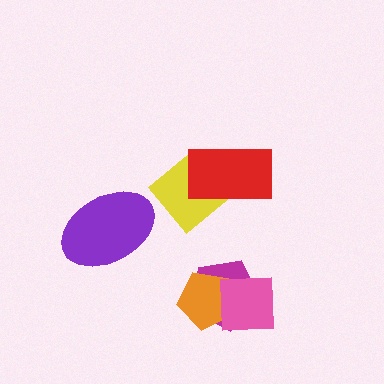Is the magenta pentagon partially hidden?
Yes, it is partially covered by another shape.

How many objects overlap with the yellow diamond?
1 object overlaps with the yellow diamond.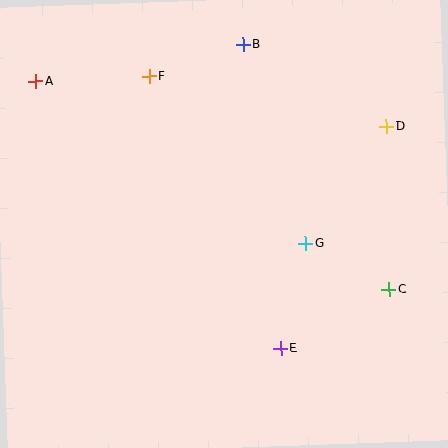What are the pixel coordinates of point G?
Point G is at (305, 243).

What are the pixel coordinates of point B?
Point B is at (243, 45).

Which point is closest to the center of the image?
Point G at (305, 243) is closest to the center.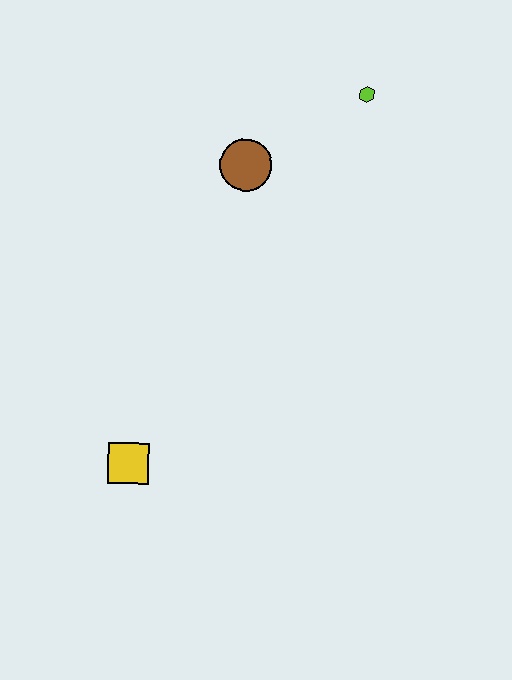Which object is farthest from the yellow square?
The lime hexagon is farthest from the yellow square.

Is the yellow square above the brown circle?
No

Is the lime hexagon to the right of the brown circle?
Yes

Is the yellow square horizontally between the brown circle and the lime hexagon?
No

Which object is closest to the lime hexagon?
The brown circle is closest to the lime hexagon.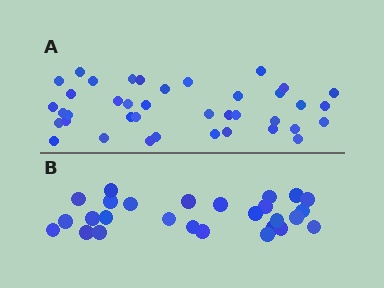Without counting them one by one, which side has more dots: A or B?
Region A (the top region) has more dots.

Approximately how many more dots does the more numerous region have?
Region A has roughly 12 or so more dots than region B.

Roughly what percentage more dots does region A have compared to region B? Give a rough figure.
About 45% more.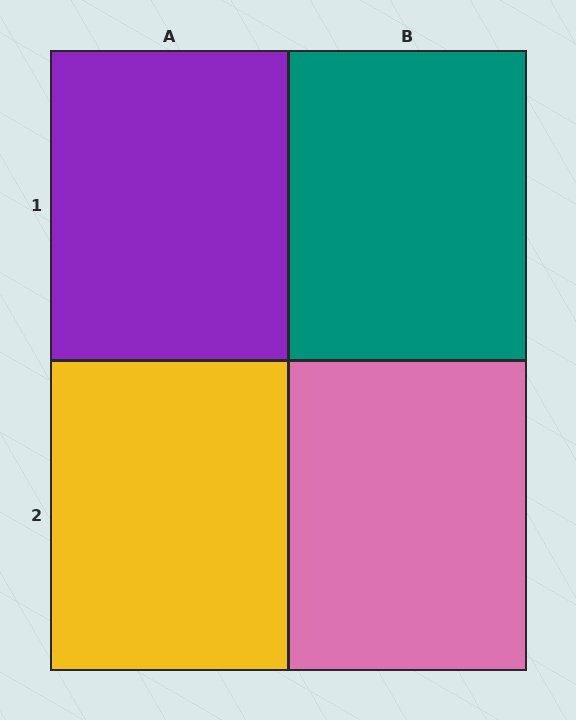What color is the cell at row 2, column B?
Pink.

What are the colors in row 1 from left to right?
Purple, teal.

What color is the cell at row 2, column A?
Yellow.